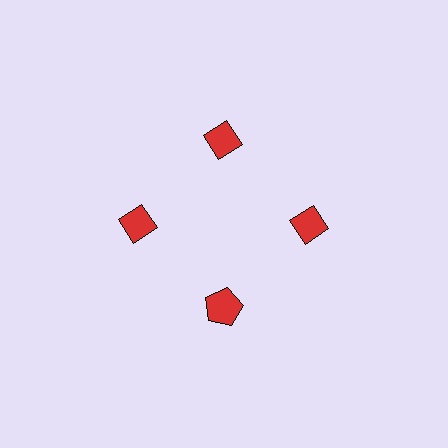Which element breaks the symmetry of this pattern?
The red pentagon at roughly the 6 o'clock position breaks the symmetry. All other shapes are red diamonds.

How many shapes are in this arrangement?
There are 4 shapes arranged in a ring pattern.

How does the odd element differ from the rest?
It has a different shape: pentagon instead of diamond.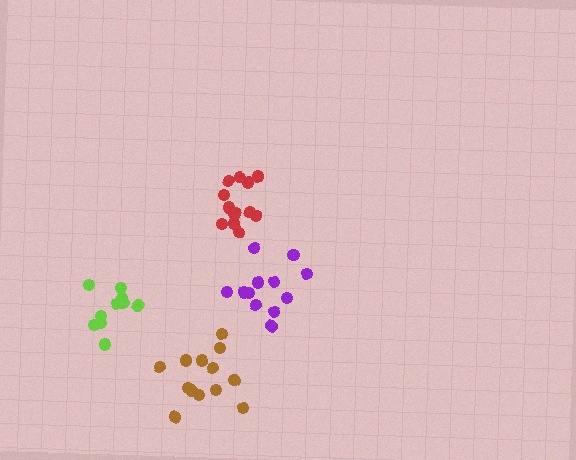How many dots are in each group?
Group 1: 12 dots, Group 2: 13 dots, Group 3: 10 dots, Group 4: 13 dots (48 total).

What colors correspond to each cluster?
The clusters are colored: purple, brown, lime, red.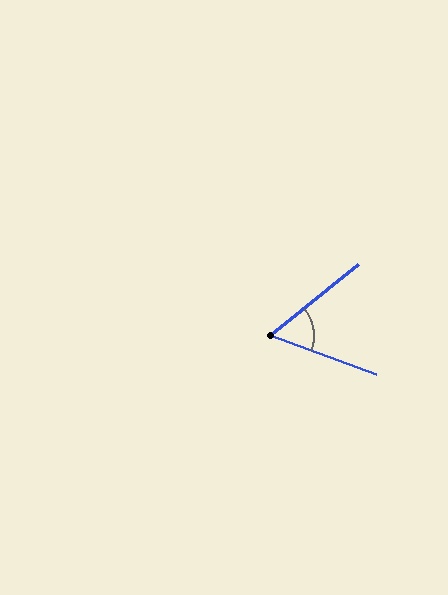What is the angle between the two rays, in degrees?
Approximately 59 degrees.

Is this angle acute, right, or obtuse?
It is acute.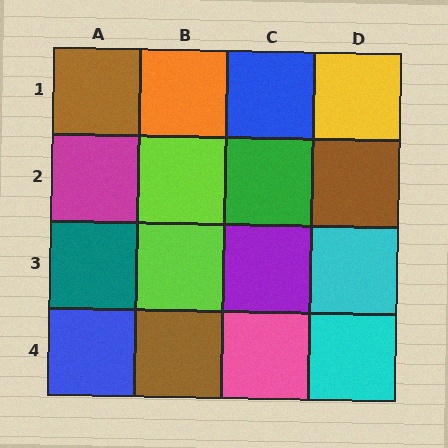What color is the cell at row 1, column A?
Brown.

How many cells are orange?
1 cell is orange.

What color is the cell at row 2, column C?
Green.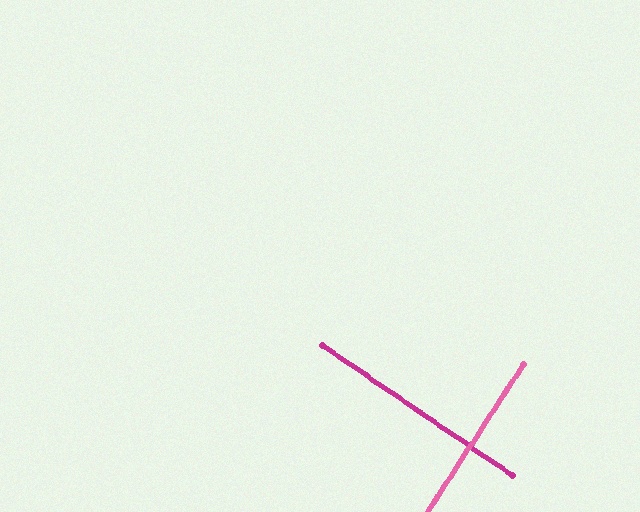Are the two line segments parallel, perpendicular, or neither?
Perpendicular — they meet at approximately 89°.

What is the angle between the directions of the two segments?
Approximately 89 degrees.